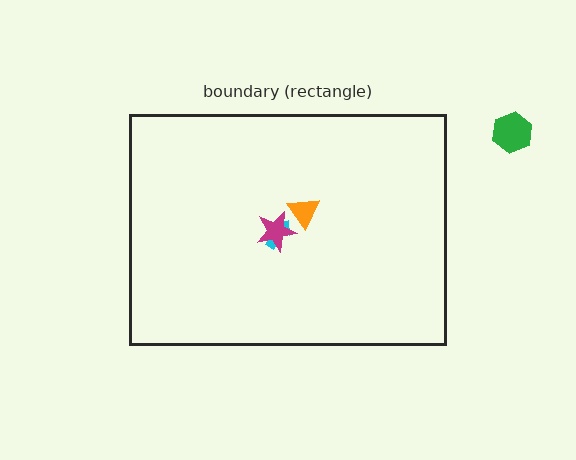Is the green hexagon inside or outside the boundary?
Outside.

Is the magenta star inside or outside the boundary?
Inside.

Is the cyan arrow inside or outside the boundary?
Inside.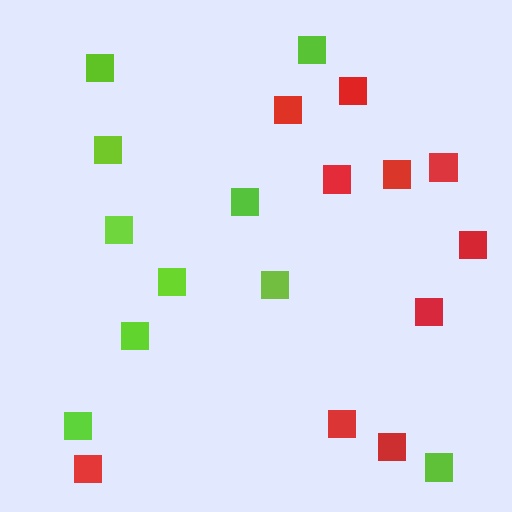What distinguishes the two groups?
There are 2 groups: one group of lime squares (10) and one group of red squares (10).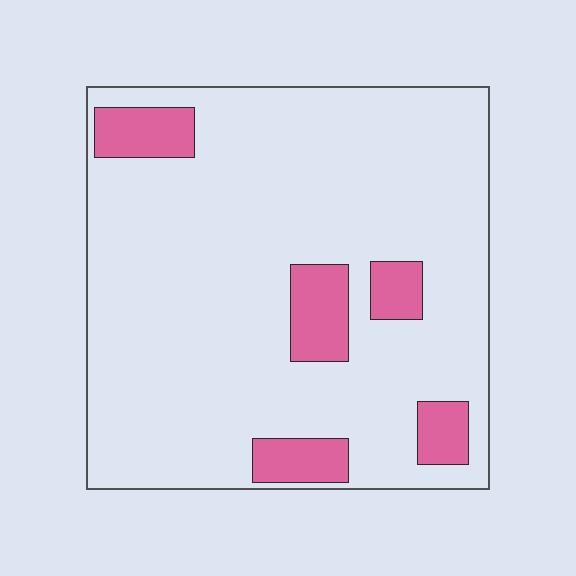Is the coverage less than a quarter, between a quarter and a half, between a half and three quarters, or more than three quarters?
Less than a quarter.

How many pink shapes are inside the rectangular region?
5.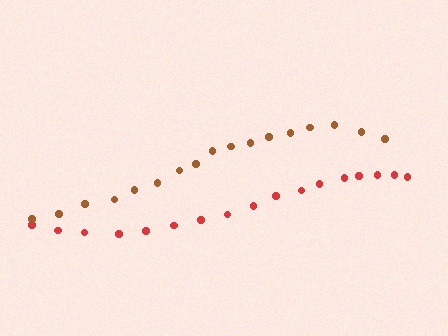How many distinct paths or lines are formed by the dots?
There are 2 distinct paths.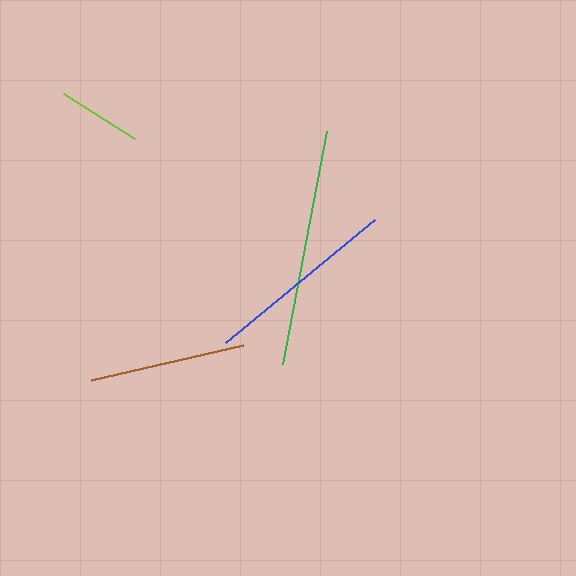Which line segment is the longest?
The green line is the longest at approximately 237 pixels.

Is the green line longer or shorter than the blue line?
The green line is longer than the blue line.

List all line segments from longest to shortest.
From longest to shortest: green, blue, brown, lime.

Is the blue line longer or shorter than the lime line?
The blue line is longer than the lime line.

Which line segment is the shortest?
The lime line is the shortest at approximately 84 pixels.